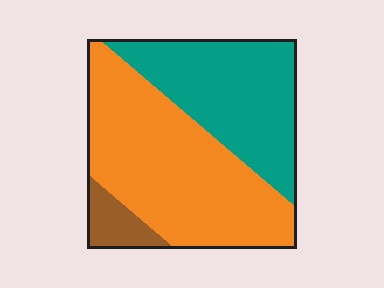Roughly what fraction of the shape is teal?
Teal covers 38% of the shape.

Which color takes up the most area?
Orange, at roughly 55%.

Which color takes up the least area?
Brown, at roughly 10%.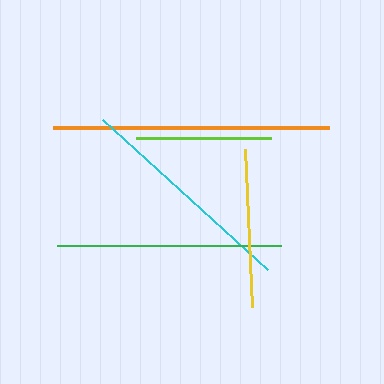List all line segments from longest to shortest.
From longest to shortest: orange, green, cyan, yellow, lime.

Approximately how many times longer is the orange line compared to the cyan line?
The orange line is approximately 1.2 times the length of the cyan line.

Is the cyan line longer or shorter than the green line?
The green line is longer than the cyan line.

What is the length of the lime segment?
The lime segment is approximately 135 pixels long.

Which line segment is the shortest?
The lime line is the shortest at approximately 135 pixels.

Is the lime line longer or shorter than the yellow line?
The yellow line is longer than the lime line.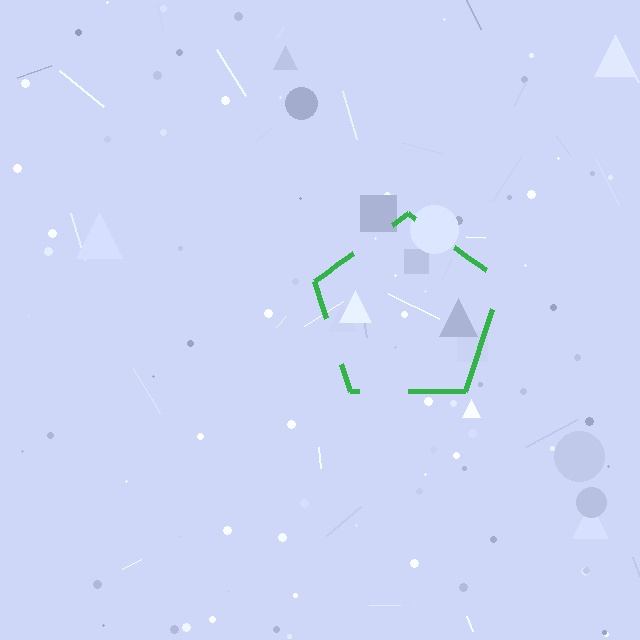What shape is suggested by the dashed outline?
The dashed outline suggests a pentagon.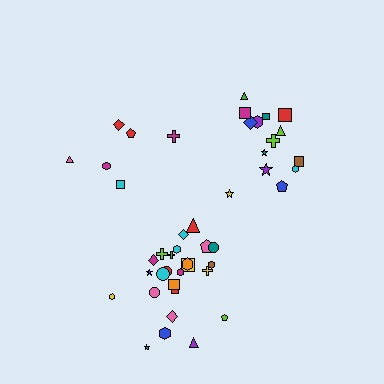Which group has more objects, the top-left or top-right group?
The top-right group.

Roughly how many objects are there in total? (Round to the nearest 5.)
Roughly 45 objects in total.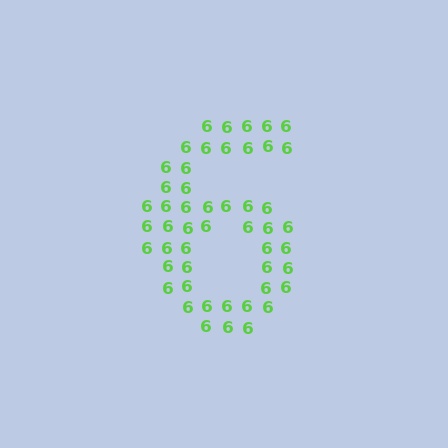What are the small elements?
The small elements are digit 6's.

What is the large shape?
The large shape is the digit 6.